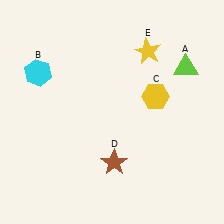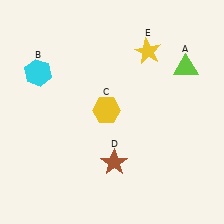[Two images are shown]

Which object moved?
The yellow hexagon (C) moved left.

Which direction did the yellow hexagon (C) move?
The yellow hexagon (C) moved left.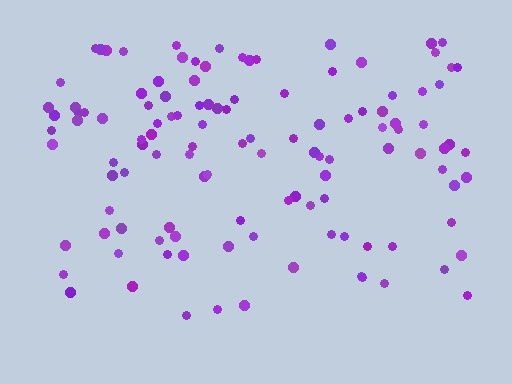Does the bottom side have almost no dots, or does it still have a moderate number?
Still a moderate number, just noticeably fewer than the top.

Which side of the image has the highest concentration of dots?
The top.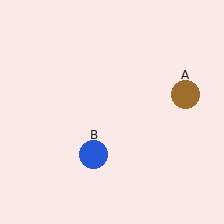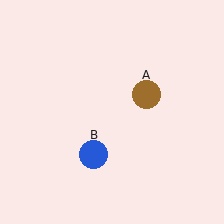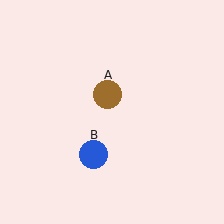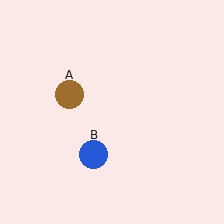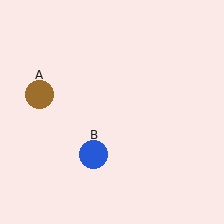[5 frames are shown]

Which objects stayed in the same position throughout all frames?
Blue circle (object B) remained stationary.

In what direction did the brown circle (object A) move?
The brown circle (object A) moved left.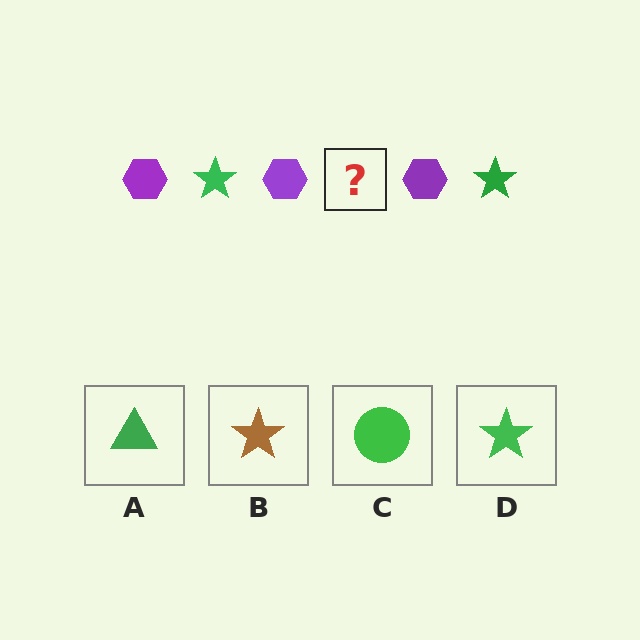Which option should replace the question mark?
Option D.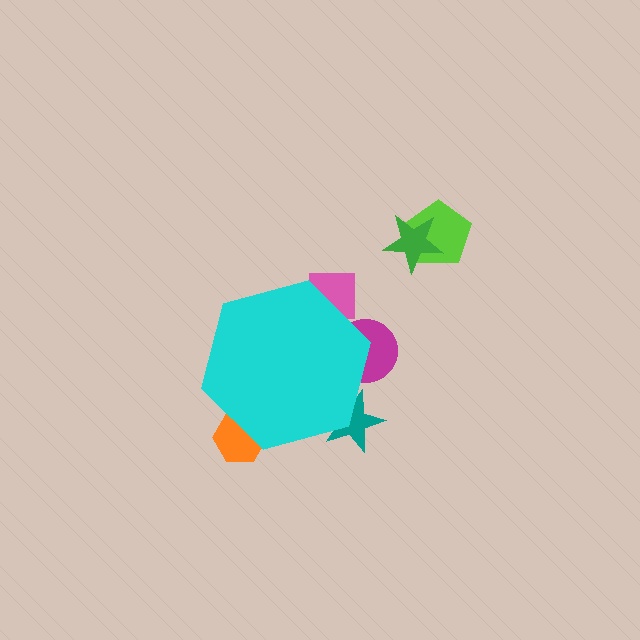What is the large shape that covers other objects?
A cyan hexagon.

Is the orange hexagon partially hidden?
Yes, the orange hexagon is partially hidden behind the cyan hexagon.